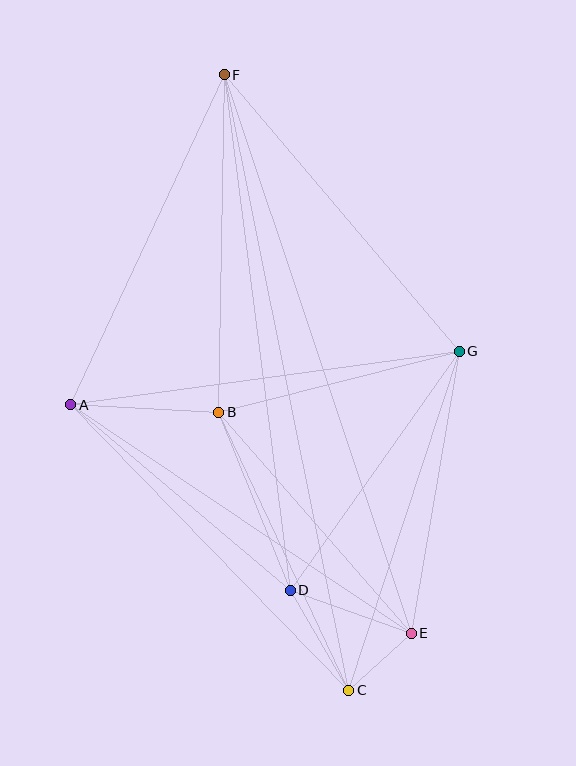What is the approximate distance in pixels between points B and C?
The distance between B and C is approximately 307 pixels.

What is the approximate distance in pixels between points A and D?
The distance between A and D is approximately 287 pixels.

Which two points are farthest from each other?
Points C and F are farthest from each other.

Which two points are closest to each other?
Points C and E are closest to each other.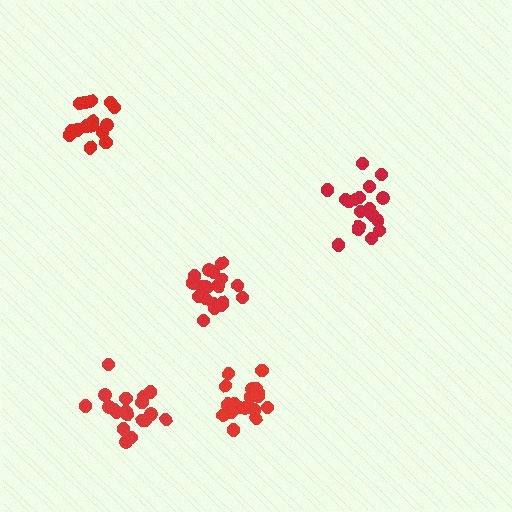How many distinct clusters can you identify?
There are 5 distinct clusters.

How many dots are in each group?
Group 1: 19 dots, Group 2: 15 dots, Group 3: 19 dots, Group 4: 19 dots, Group 5: 18 dots (90 total).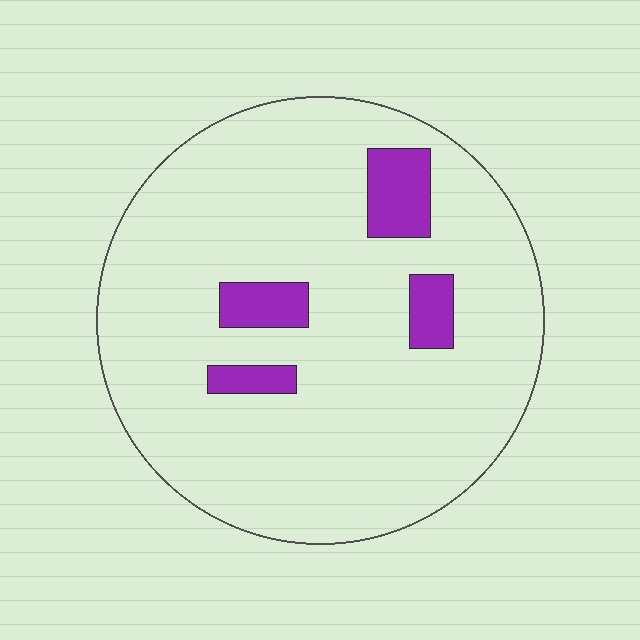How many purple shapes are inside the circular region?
4.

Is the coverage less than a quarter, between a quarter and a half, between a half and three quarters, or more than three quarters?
Less than a quarter.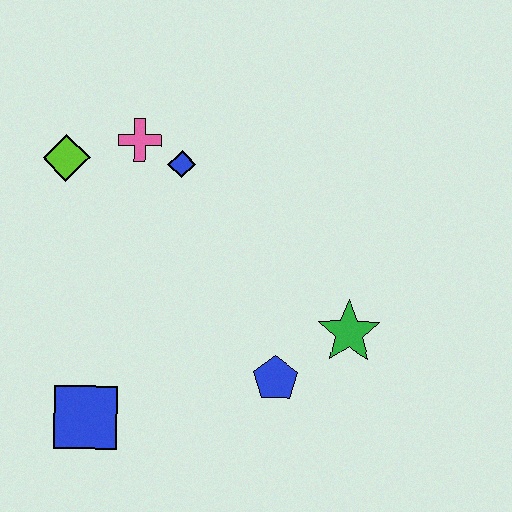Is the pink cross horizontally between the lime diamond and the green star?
Yes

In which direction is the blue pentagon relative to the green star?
The blue pentagon is to the left of the green star.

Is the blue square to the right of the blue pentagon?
No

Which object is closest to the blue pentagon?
The green star is closest to the blue pentagon.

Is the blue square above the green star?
No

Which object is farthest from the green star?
The lime diamond is farthest from the green star.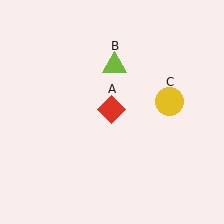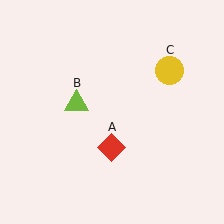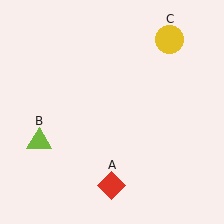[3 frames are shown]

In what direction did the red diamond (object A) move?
The red diamond (object A) moved down.